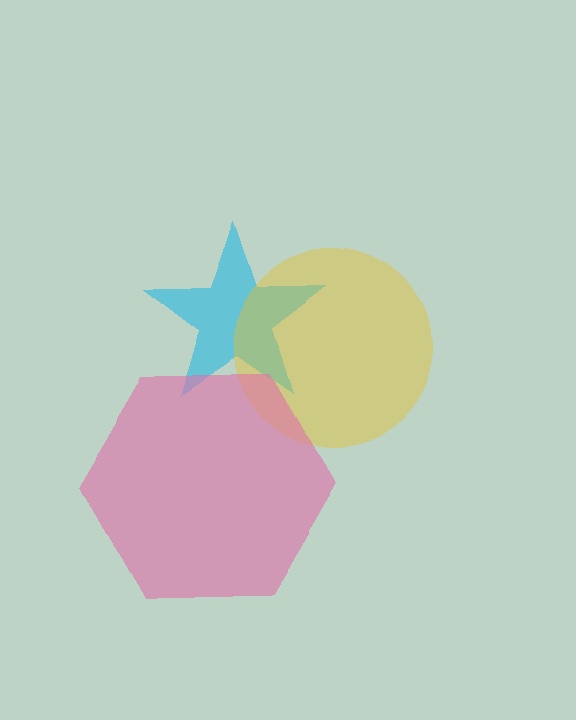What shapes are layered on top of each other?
The layered shapes are: a cyan star, a yellow circle, a pink hexagon.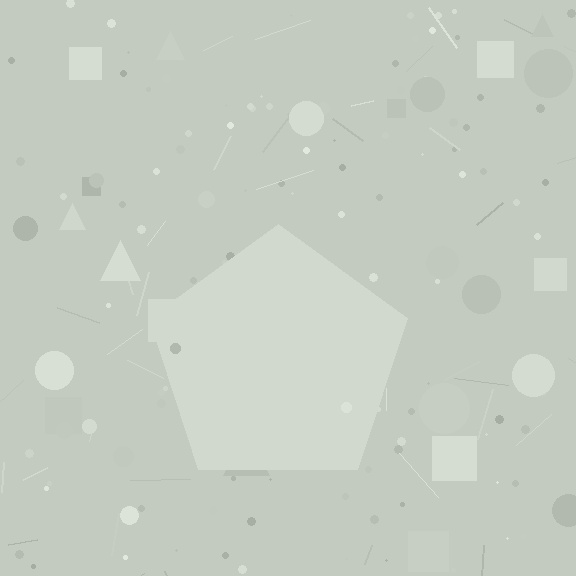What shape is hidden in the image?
A pentagon is hidden in the image.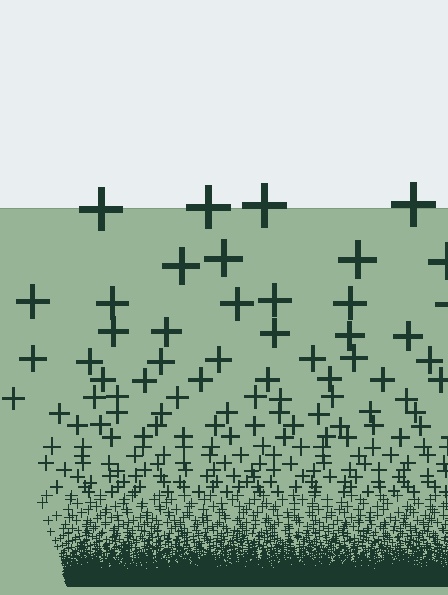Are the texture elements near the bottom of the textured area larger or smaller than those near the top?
Smaller. The gradient is inverted — elements near the bottom are smaller and denser.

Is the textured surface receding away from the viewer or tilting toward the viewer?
The surface appears to tilt toward the viewer. Texture elements get larger and sparser toward the top.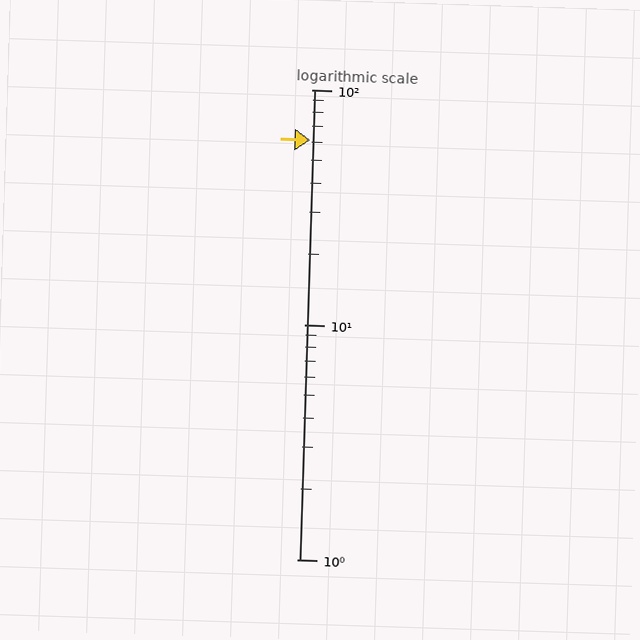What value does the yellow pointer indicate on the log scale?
The pointer indicates approximately 61.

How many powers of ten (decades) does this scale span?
The scale spans 2 decades, from 1 to 100.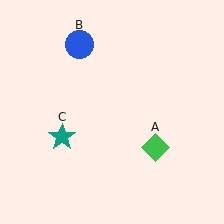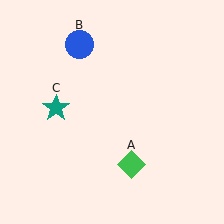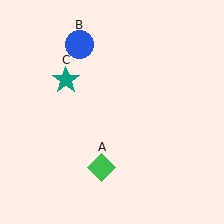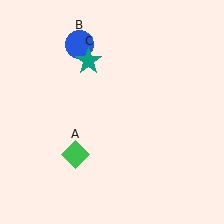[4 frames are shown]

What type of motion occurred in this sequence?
The green diamond (object A), teal star (object C) rotated clockwise around the center of the scene.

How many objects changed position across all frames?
2 objects changed position: green diamond (object A), teal star (object C).